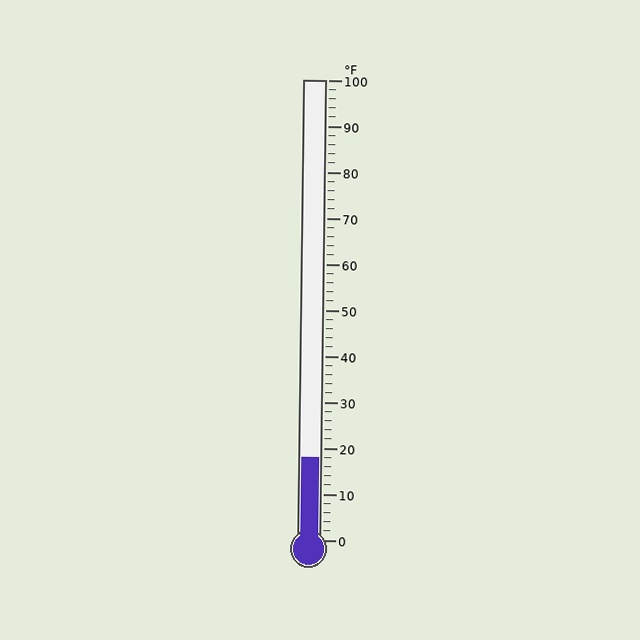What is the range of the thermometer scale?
The thermometer scale ranges from 0°F to 100°F.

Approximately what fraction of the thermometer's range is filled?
The thermometer is filled to approximately 20% of its range.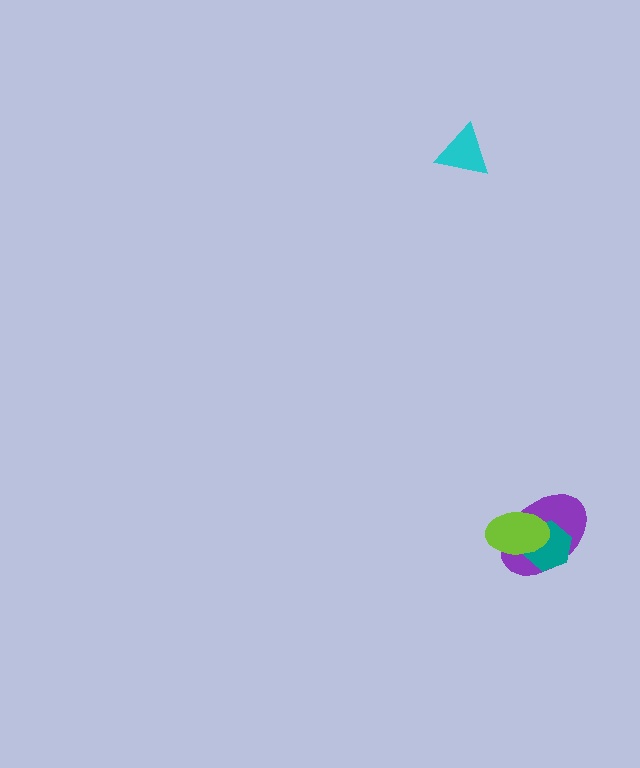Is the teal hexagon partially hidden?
Yes, it is partially covered by another shape.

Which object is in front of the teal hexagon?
The lime ellipse is in front of the teal hexagon.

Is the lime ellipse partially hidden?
No, no other shape covers it.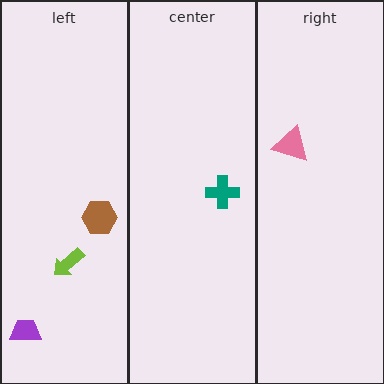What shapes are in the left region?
The lime arrow, the purple trapezoid, the brown hexagon.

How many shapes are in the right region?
1.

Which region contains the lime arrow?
The left region.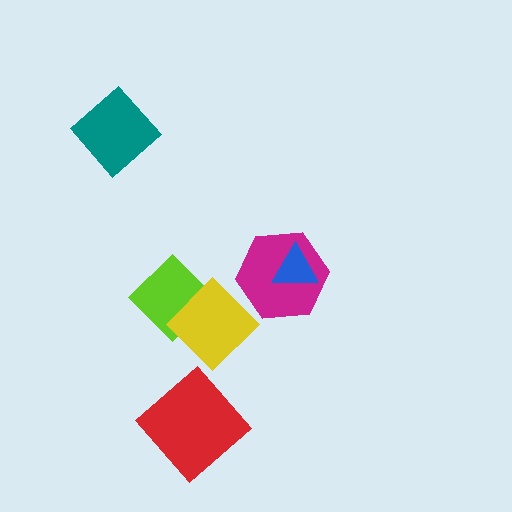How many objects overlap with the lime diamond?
1 object overlaps with the lime diamond.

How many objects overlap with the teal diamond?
0 objects overlap with the teal diamond.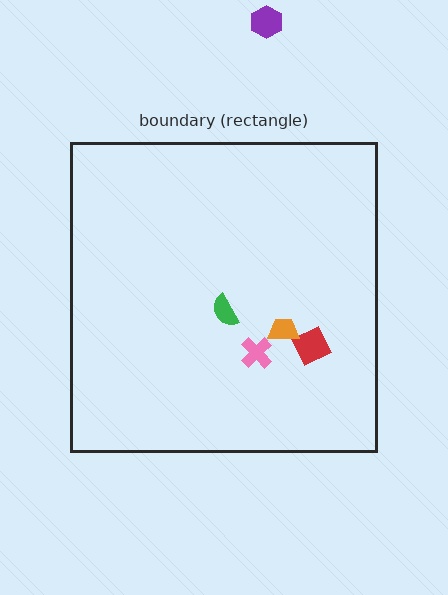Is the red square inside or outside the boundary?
Inside.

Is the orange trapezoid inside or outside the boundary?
Inside.